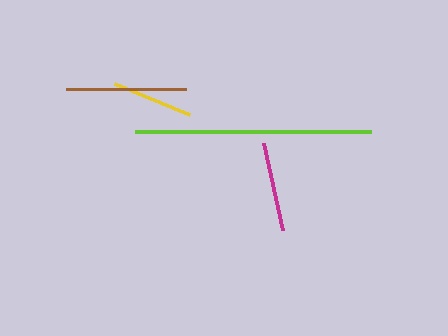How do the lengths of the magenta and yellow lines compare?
The magenta and yellow lines are approximately the same length.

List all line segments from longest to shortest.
From longest to shortest: lime, brown, magenta, yellow.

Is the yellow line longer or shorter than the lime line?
The lime line is longer than the yellow line.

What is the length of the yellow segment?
The yellow segment is approximately 81 pixels long.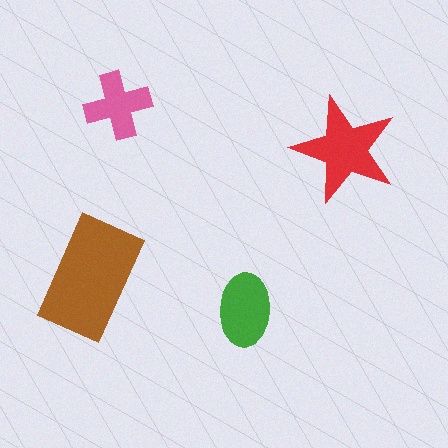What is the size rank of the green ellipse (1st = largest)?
3rd.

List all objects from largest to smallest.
The brown rectangle, the red star, the green ellipse, the pink cross.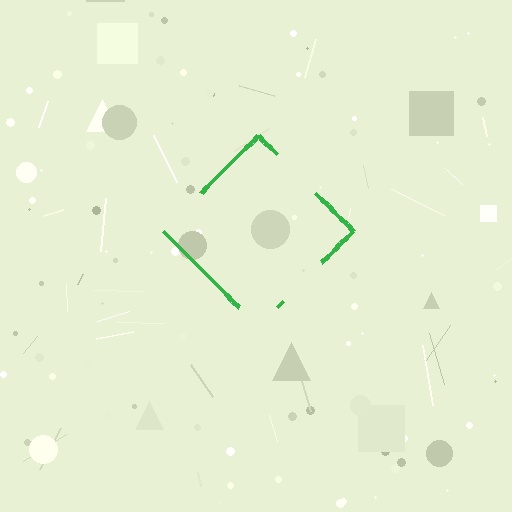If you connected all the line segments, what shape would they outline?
They would outline a diamond.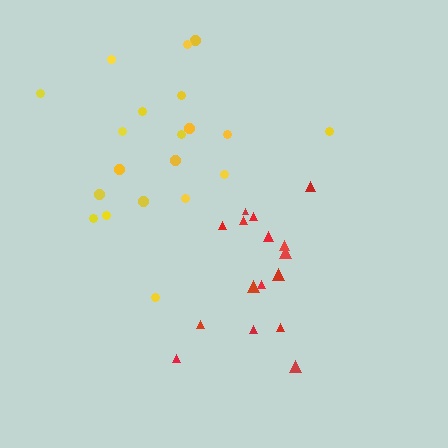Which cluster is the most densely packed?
Red.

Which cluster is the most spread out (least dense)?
Yellow.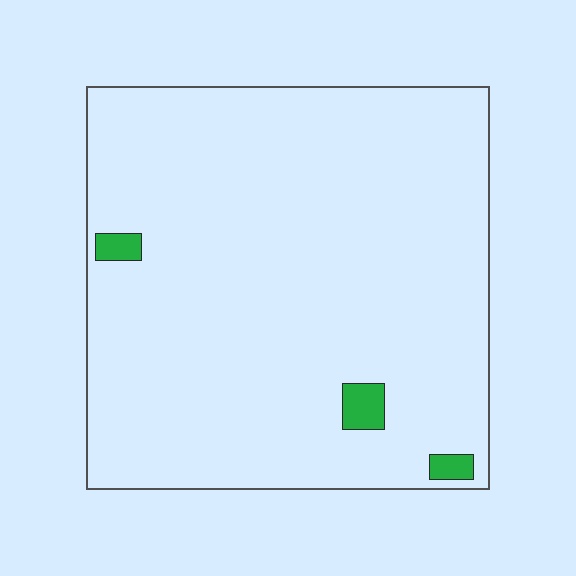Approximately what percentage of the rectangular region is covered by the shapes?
Approximately 5%.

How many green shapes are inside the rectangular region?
3.